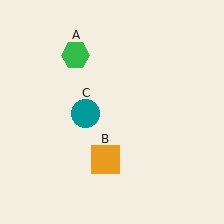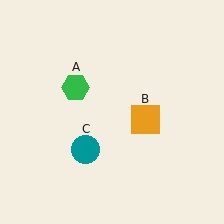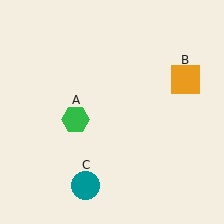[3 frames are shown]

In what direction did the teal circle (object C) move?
The teal circle (object C) moved down.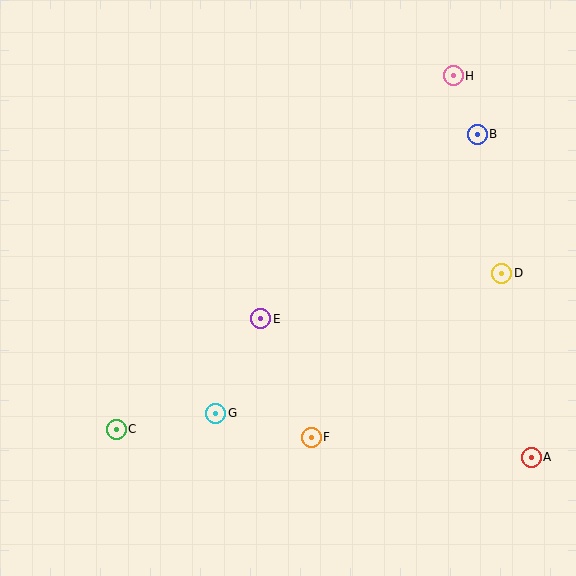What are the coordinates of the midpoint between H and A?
The midpoint between H and A is at (492, 267).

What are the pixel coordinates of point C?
Point C is at (116, 429).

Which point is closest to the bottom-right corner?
Point A is closest to the bottom-right corner.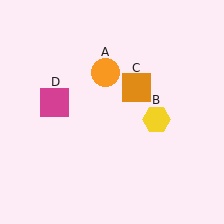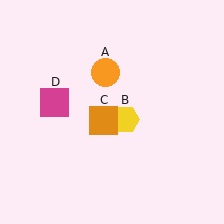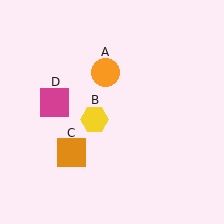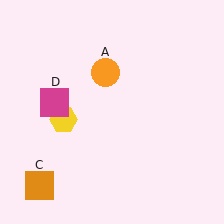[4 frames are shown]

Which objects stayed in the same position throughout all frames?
Orange circle (object A) and magenta square (object D) remained stationary.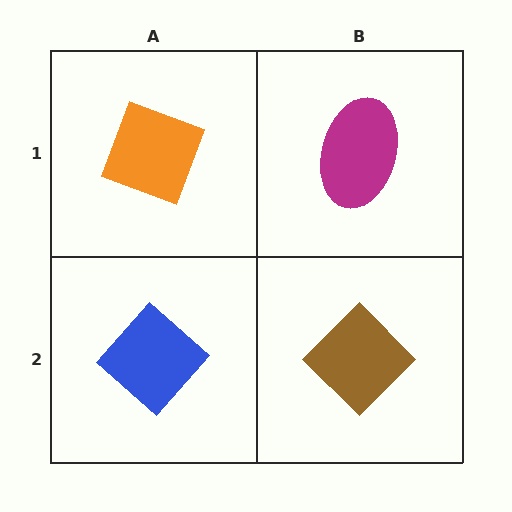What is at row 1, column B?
A magenta ellipse.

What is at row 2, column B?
A brown diamond.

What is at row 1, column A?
An orange diamond.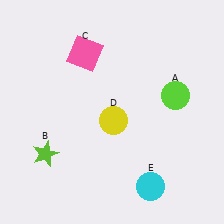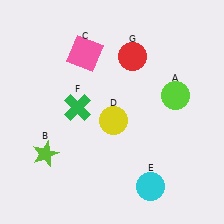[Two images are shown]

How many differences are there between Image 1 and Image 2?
There are 2 differences between the two images.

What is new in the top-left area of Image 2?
A green cross (F) was added in the top-left area of Image 2.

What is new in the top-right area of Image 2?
A red circle (G) was added in the top-right area of Image 2.